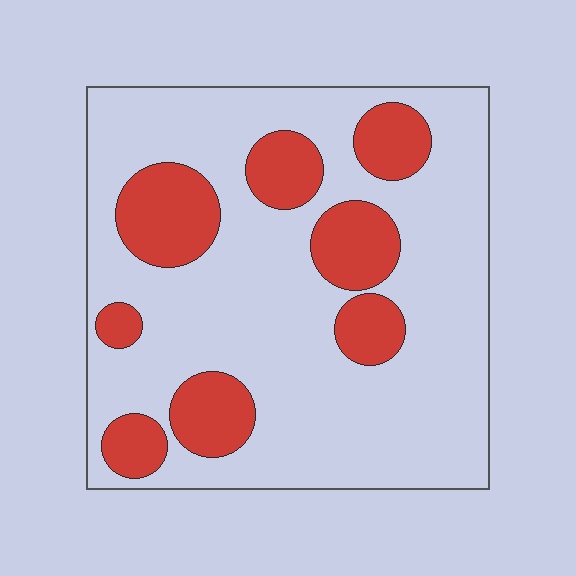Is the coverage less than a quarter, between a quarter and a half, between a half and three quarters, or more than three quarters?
Less than a quarter.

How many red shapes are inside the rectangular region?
8.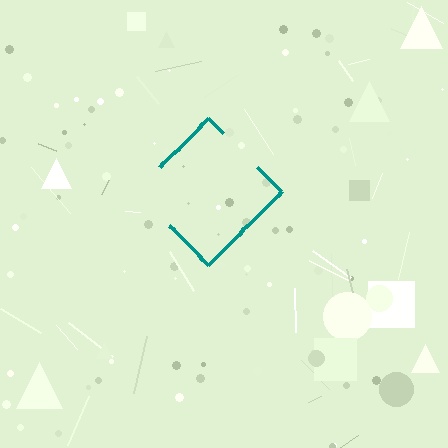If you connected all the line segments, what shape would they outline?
They would outline a diamond.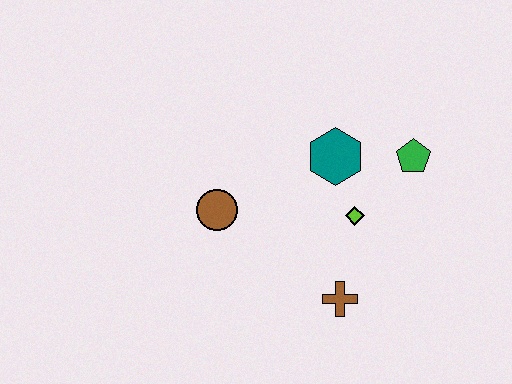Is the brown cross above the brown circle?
No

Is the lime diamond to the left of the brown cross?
No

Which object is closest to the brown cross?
The lime diamond is closest to the brown cross.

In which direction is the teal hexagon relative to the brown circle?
The teal hexagon is to the right of the brown circle.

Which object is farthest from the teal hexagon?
The brown cross is farthest from the teal hexagon.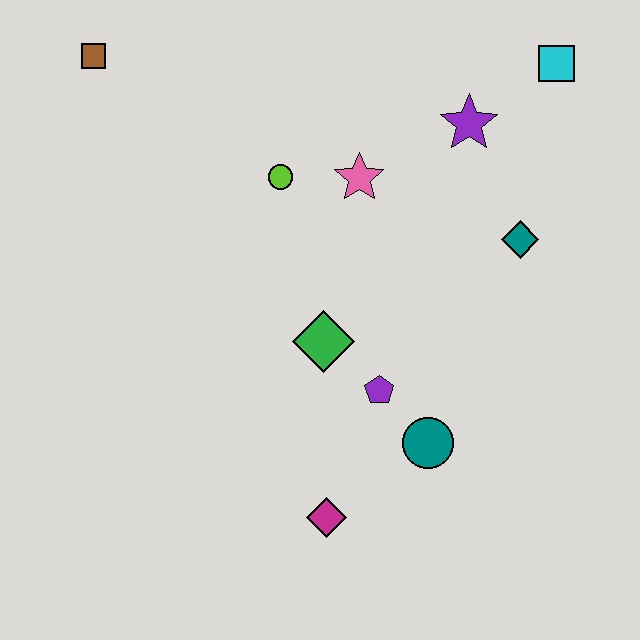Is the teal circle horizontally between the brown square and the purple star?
Yes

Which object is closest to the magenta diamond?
The teal circle is closest to the magenta diamond.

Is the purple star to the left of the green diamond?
No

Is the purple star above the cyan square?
No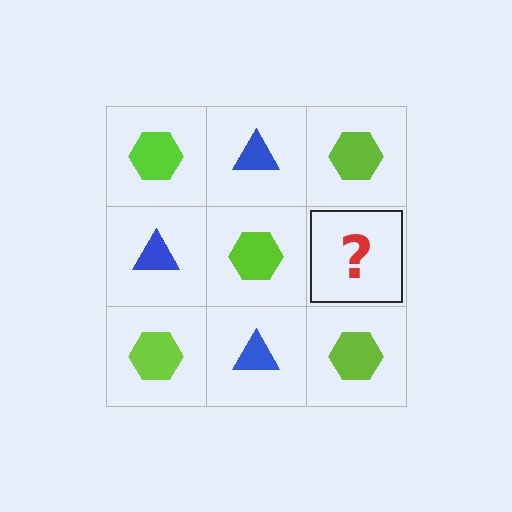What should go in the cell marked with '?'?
The missing cell should contain a blue triangle.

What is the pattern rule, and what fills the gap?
The rule is that it alternates lime hexagon and blue triangle in a checkerboard pattern. The gap should be filled with a blue triangle.